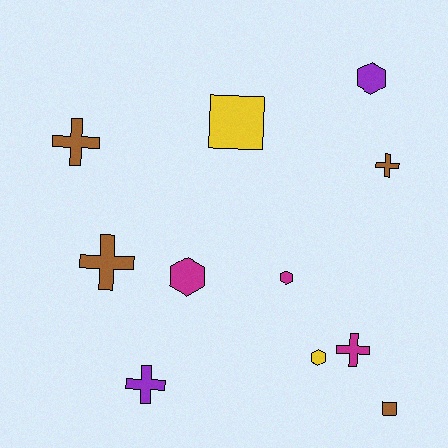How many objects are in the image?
There are 11 objects.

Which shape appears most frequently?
Cross, with 5 objects.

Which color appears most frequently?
Brown, with 4 objects.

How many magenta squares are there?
There are no magenta squares.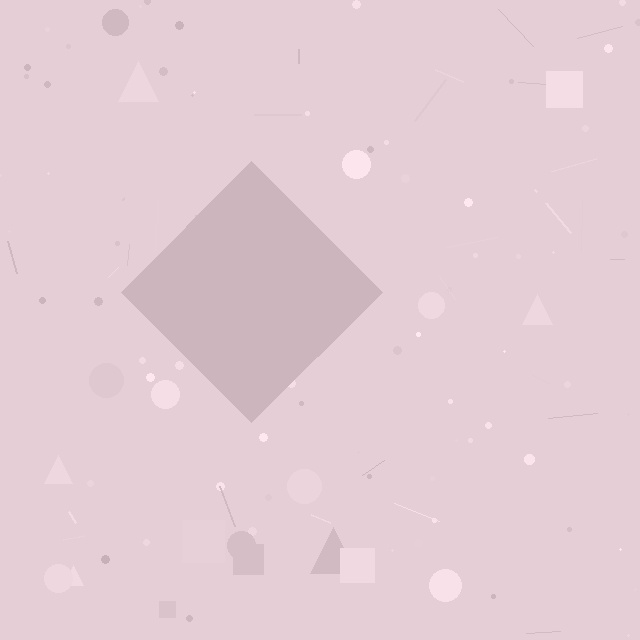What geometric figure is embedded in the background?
A diamond is embedded in the background.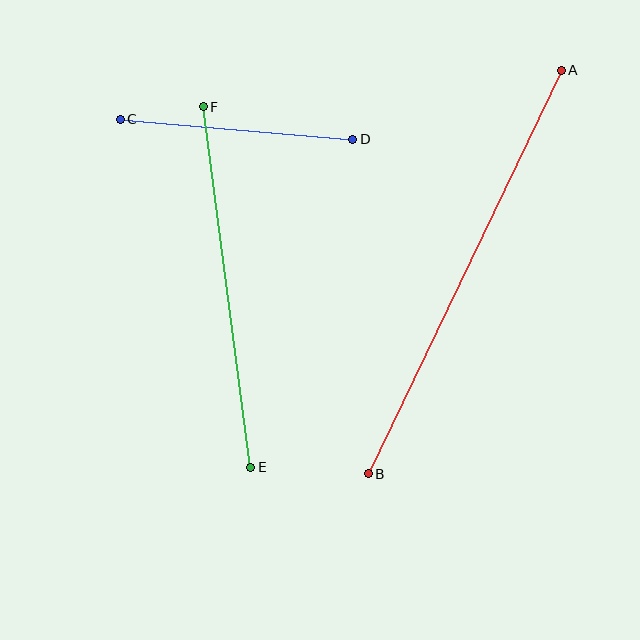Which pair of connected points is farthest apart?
Points A and B are farthest apart.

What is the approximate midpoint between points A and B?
The midpoint is at approximately (465, 272) pixels.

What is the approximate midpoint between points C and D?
The midpoint is at approximately (236, 129) pixels.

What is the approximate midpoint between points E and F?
The midpoint is at approximately (227, 287) pixels.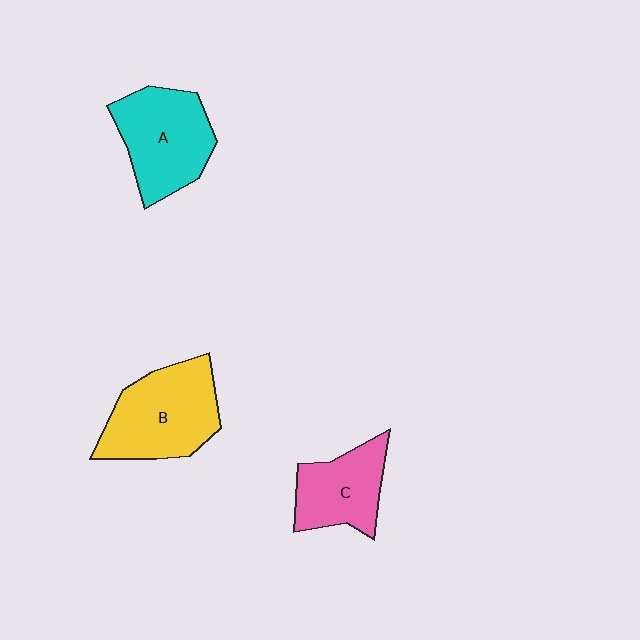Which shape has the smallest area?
Shape C (pink).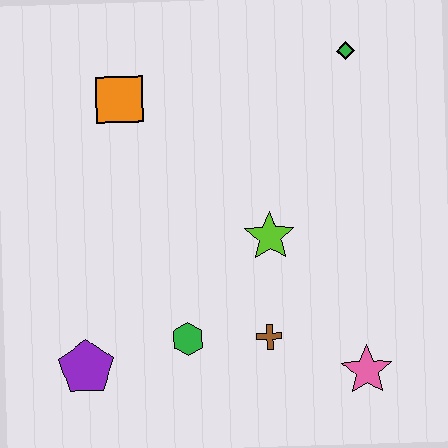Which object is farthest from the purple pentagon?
The green diamond is farthest from the purple pentagon.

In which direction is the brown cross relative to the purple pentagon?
The brown cross is to the right of the purple pentagon.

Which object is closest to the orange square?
The lime star is closest to the orange square.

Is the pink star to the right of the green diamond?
Yes